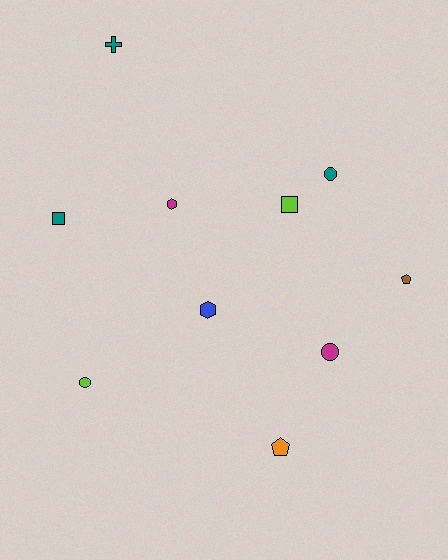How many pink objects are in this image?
There are no pink objects.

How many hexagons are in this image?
There are 2 hexagons.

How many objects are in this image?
There are 10 objects.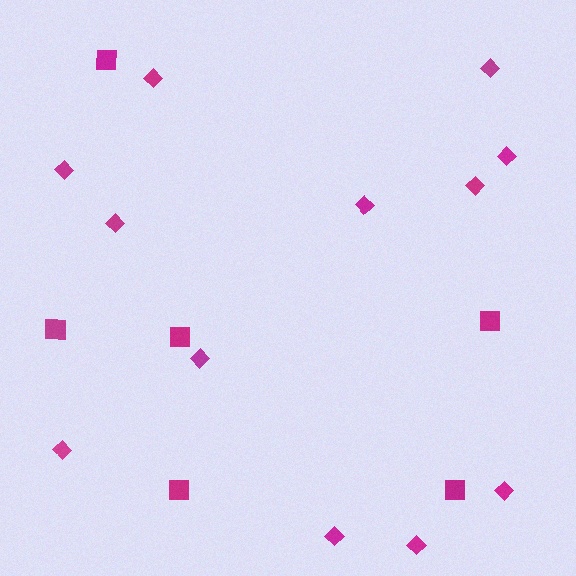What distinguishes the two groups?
There are 2 groups: one group of squares (6) and one group of diamonds (12).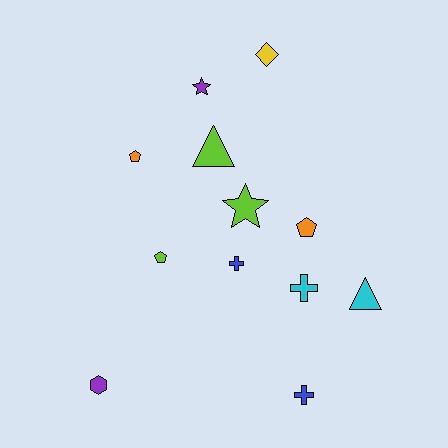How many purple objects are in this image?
There are 2 purple objects.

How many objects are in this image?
There are 12 objects.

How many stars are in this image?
There are 2 stars.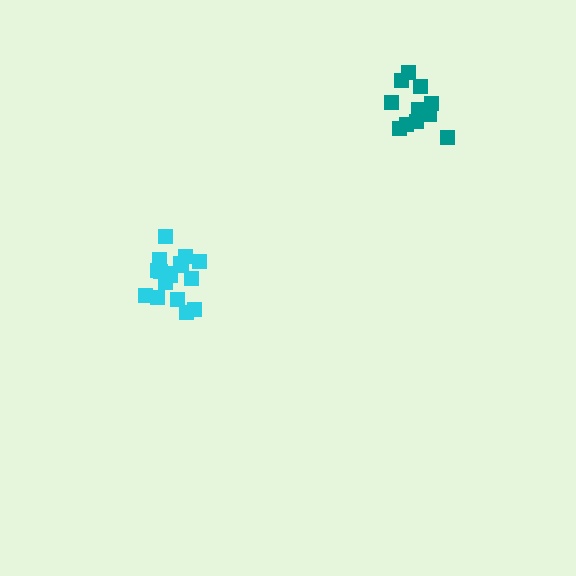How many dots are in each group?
Group 1: 11 dots, Group 2: 17 dots (28 total).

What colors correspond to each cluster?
The clusters are colored: teal, cyan.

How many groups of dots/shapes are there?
There are 2 groups.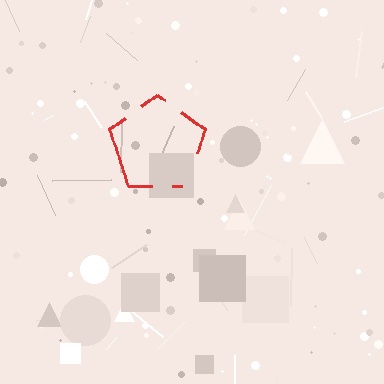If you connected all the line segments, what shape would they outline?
They would outline a pentagon.